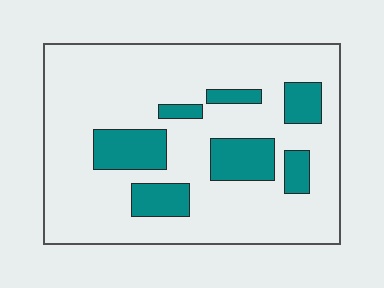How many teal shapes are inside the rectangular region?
7.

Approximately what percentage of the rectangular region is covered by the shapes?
Approximately 20%.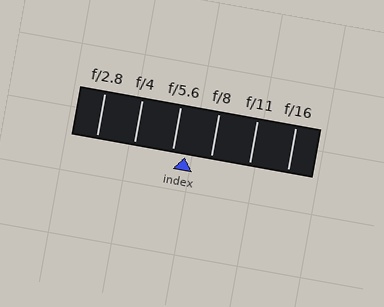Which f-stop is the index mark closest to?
The index mark is closest to f/5.6.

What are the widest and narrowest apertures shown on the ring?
The widest aperture shown is f/2.8 and the narrowest is f/16.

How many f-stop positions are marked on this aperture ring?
There are 6 f-stop positions marked.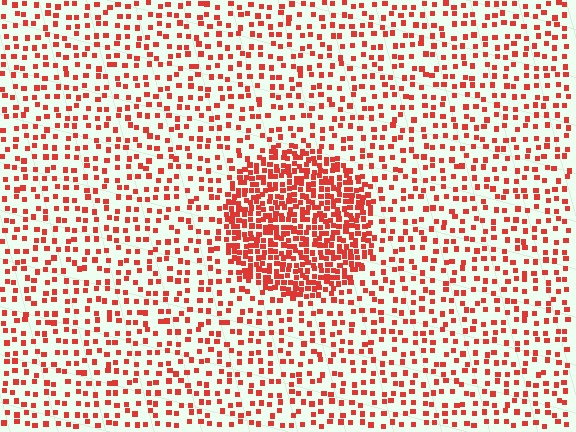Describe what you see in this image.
The image contains small red elements arranged at two different densities. A circle-shaped region is visible where the elements are more densely packed than the surrounding area.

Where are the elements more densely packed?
The elements are more densely packed inside the circle boundary.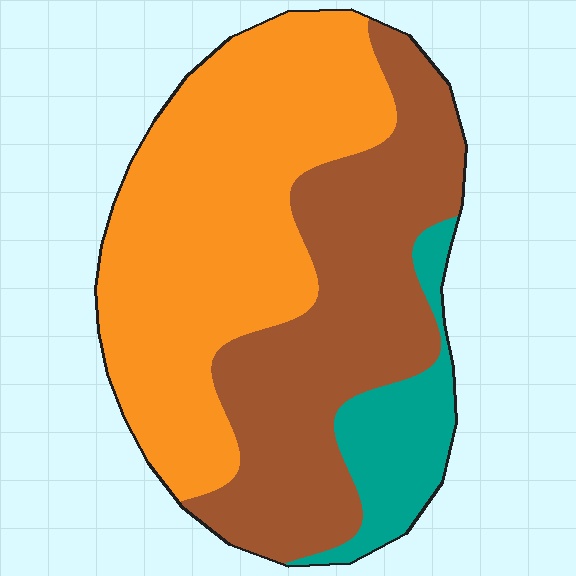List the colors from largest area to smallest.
From largest to smallest: orange, brown, teal.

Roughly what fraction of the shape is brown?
Brown takes up about two fifths (2/5) of the shape.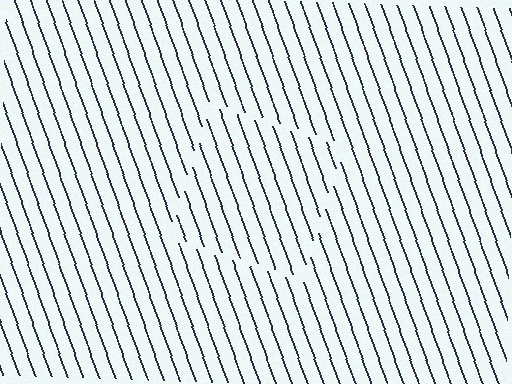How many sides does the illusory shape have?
4 sides — the line-ends trace a square.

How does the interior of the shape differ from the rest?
The interior of the shape contains the same grating, shifted by half a period — the contour is defined by the phase discontinuity where line-ends from the inner and outer gratings abut.